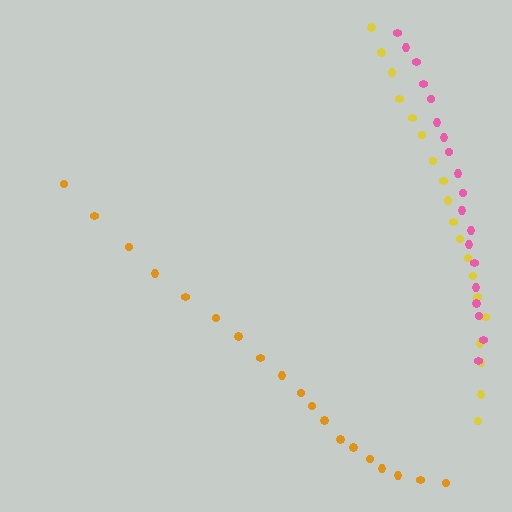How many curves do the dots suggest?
There are 3 distinct paths.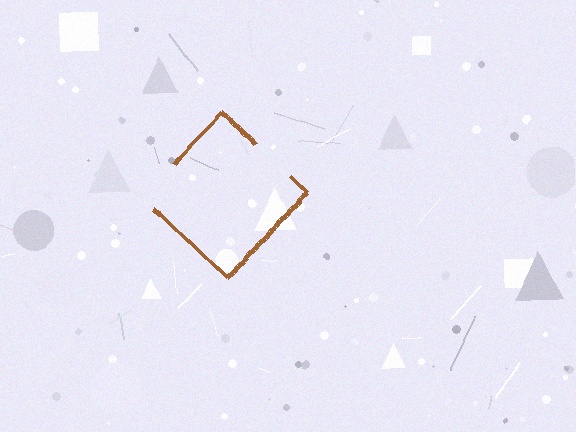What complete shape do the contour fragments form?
The contour fragments form a diamond.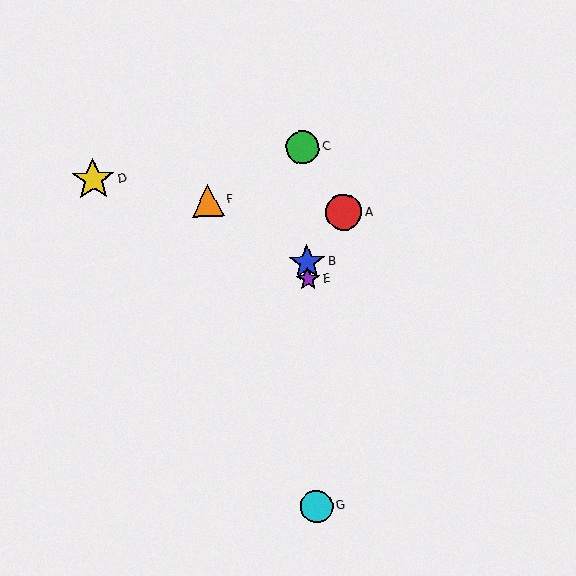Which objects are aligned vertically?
Objects B, C, E, G are aligned vertically.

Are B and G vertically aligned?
Yes, both are at x≈307.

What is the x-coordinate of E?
Object E is at x≈308.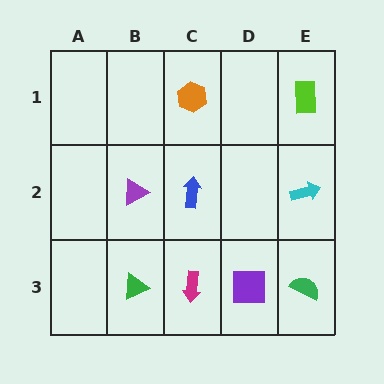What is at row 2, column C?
A blue arrow.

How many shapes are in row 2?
3 shapes.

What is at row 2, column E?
A cyan arrow.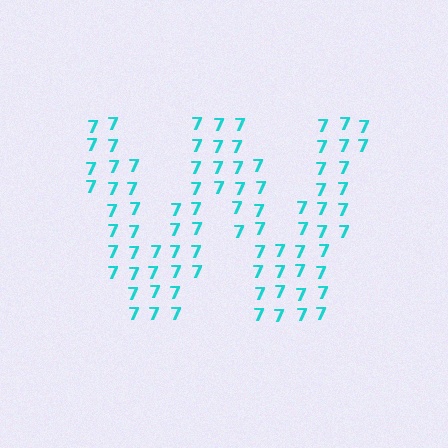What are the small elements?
The small elements are digit 7's.